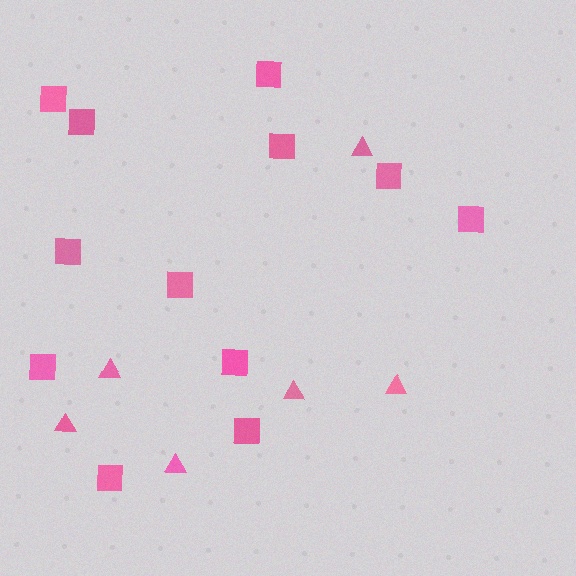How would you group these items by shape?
There are 2 groups: one group of squares (12) and one group of triangles (6).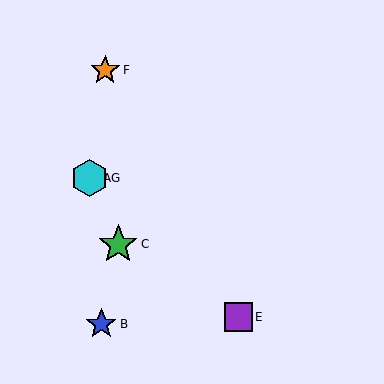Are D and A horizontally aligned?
Yes, both are at y≈178.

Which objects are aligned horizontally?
Objects A, D, G are aligned horizontally.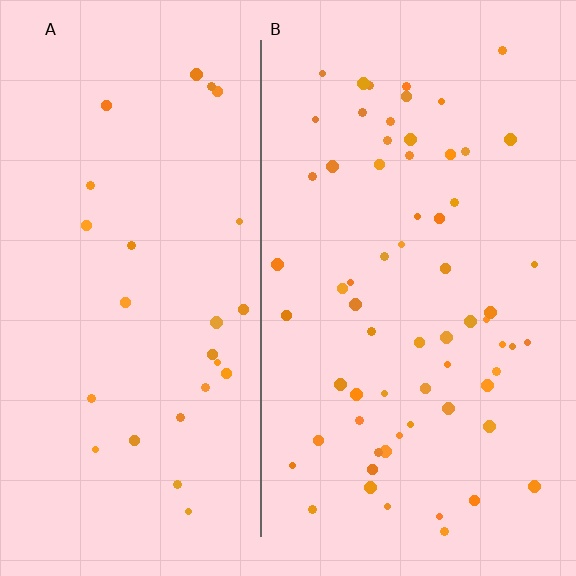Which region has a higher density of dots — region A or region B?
B (the right).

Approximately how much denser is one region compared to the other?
Approximately 2.4× — region B over region A.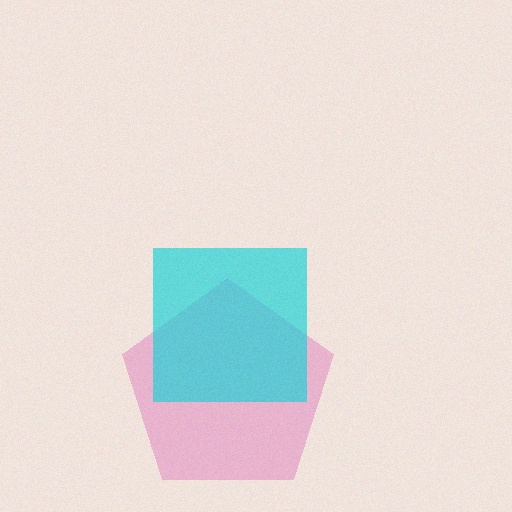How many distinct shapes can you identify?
There are 2 distinct shapes: a pink pentagon, a cyan square.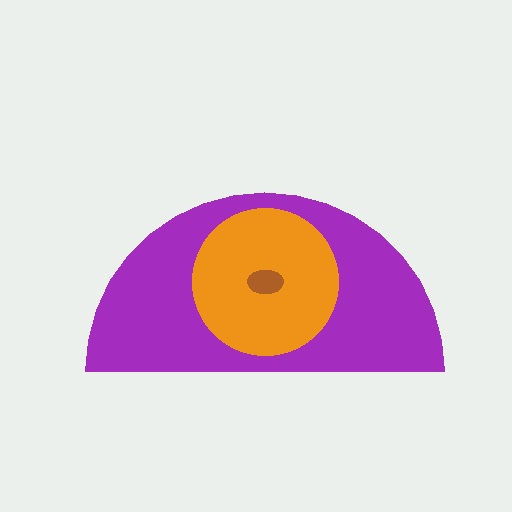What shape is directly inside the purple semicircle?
The orange circle.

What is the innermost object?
The brown ellipse.